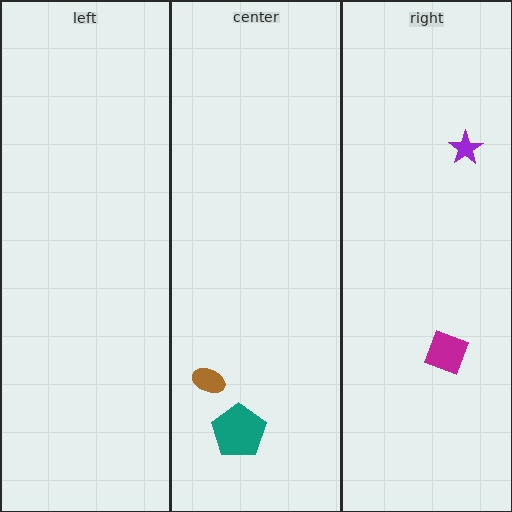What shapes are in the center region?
The brown ellipse, the teal pentagon.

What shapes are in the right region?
The magenta diamond, the purple star.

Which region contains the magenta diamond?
The right region.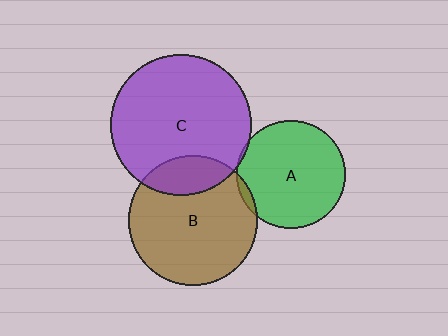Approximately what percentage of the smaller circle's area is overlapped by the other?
Approximately 5%.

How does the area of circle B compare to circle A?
Approximately 1.4 times.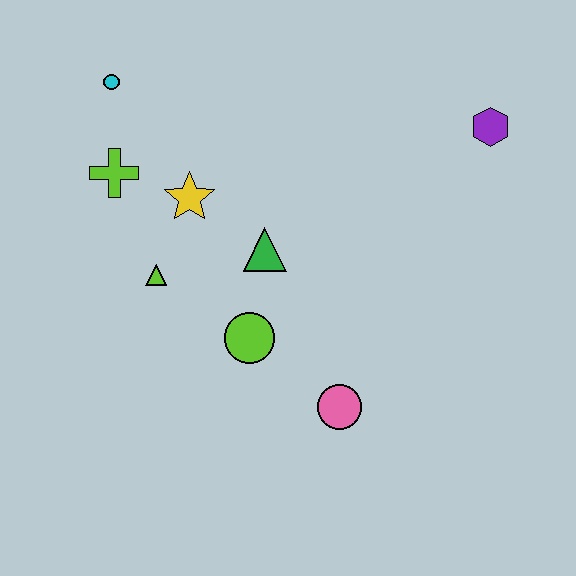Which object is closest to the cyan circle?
The lime cross is closest to the cyan circle.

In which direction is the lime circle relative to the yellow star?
The lime circle is below the yellow star.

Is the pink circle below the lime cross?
Yes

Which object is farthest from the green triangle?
The purple hexagon is farthest from the green triangle.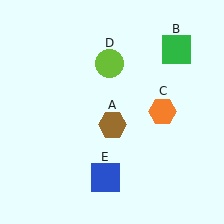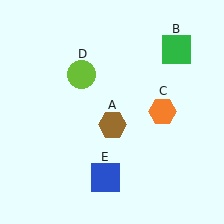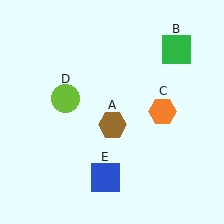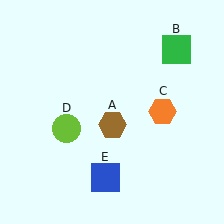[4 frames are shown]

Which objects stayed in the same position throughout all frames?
Brown hexagon (object A) and green square (object B) and orange hexagon (object C) and blue square (object E) remained stationary.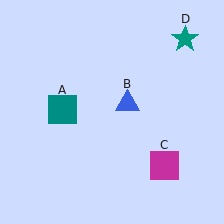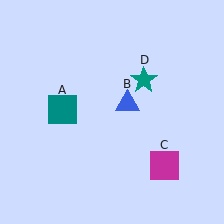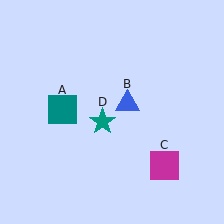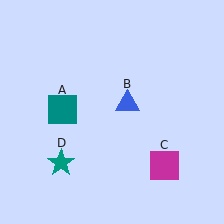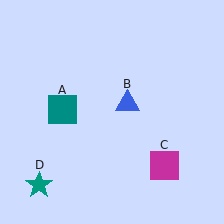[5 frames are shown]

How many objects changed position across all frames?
1 object changed position: teal star (object D).